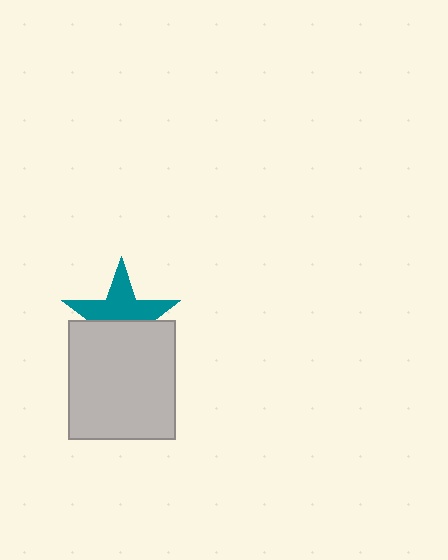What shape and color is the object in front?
The object in front is a light gray rectangle.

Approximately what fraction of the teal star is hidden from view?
Roughly 45% of the teal star is hidden behind the light gray rectangle.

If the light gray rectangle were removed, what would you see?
You would see the complete teal star.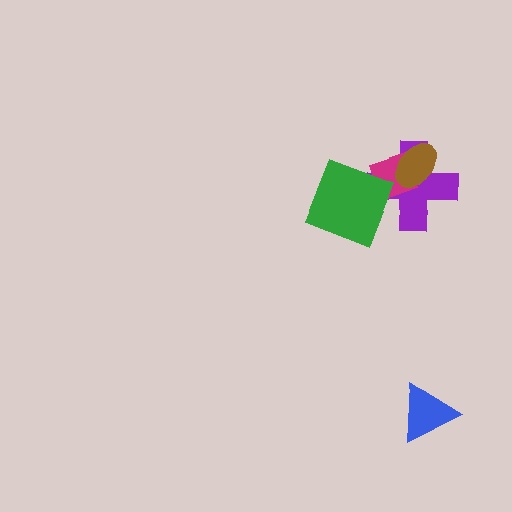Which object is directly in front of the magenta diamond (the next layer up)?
The green diamond is directly in front of the magenta diamond.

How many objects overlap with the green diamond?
2 objects overlap with the green diamond.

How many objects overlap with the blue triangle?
0 objects overlap with the blue triangle.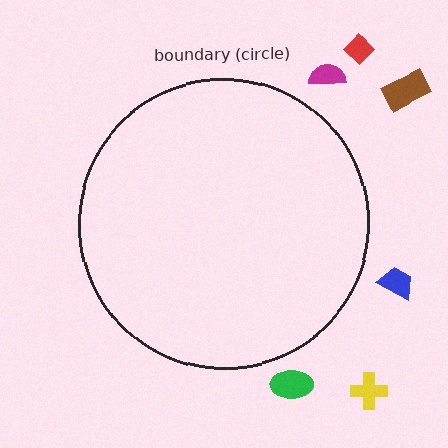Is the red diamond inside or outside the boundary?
Outside.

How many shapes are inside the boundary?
0 inside, 6 outside.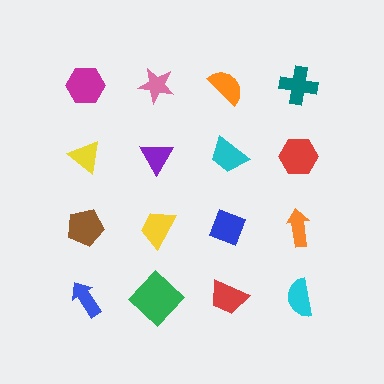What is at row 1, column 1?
A magenta hexagon.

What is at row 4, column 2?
A green diamond.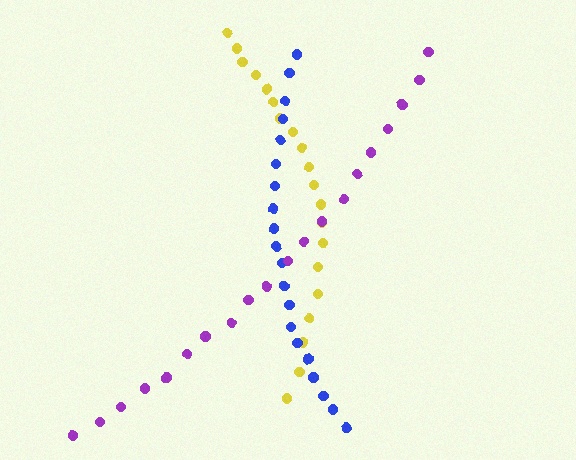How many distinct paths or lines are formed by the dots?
There are 3 distinct paths.